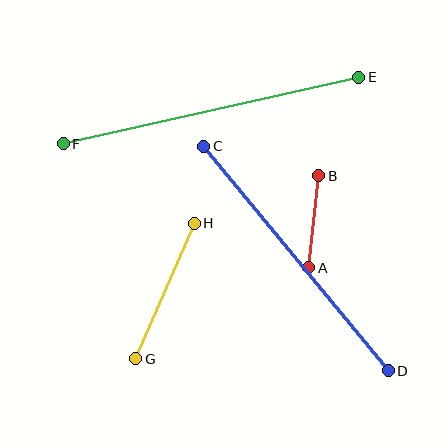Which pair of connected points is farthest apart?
Points E and F are farthest apart.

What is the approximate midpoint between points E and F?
The midpoint is at approximately (211, 111) pixels.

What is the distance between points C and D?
The distance is approximately 290 pixels.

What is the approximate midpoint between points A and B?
The midpoint is at approximately (314, 222) pixels.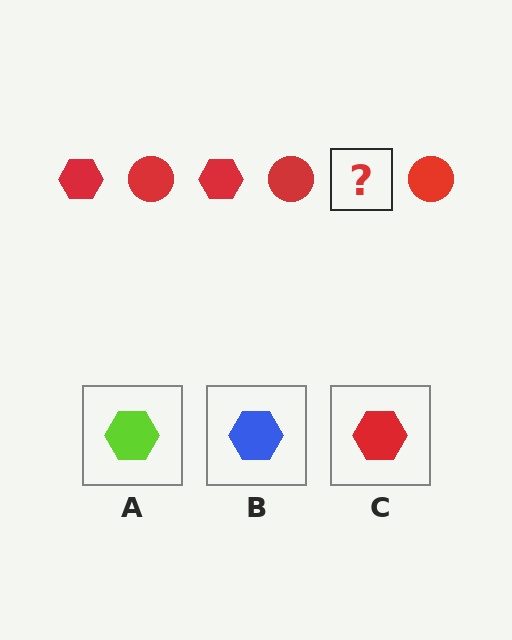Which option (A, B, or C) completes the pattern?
C.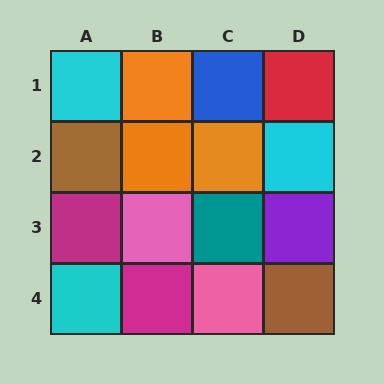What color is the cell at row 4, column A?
Cyan.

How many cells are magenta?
2 cells are magenta.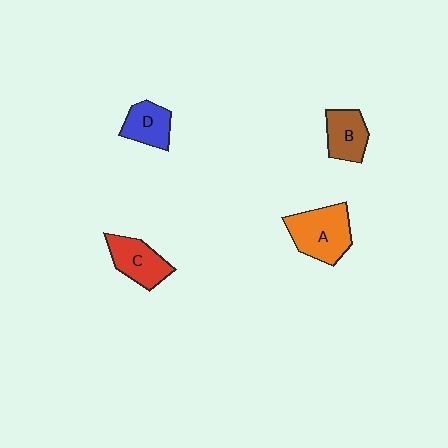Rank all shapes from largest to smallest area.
From largest to smallest: A (orange), C (red), B (brown), D (blue).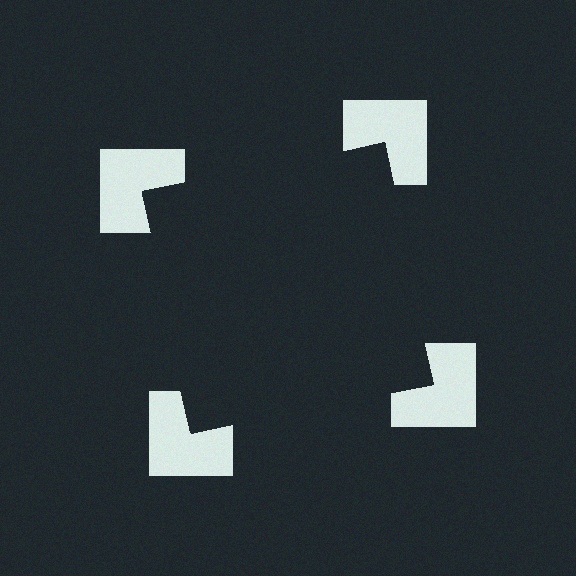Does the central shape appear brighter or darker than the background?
It typically appears slightly darker than the background, even though no actual brightness change is drawn.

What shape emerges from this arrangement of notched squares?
An illusory square — its edges are inferred from the aligned wedge cuts in the notched squares, not physically drawn.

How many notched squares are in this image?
There are 4 — one at each vertex of the illusory square.